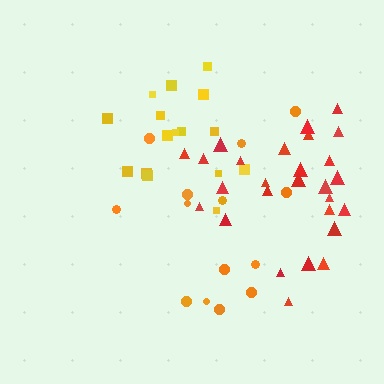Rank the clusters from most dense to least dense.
yellow, red, orange.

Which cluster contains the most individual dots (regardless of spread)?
Red (27).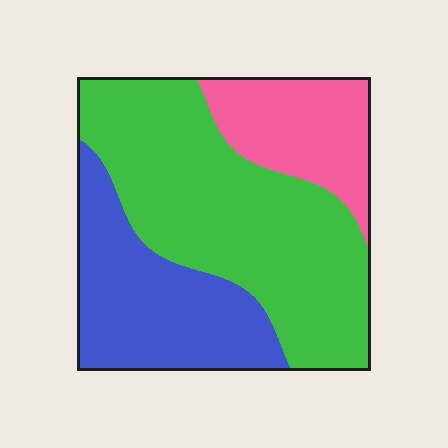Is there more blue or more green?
Green.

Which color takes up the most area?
Green, at roughly 50%.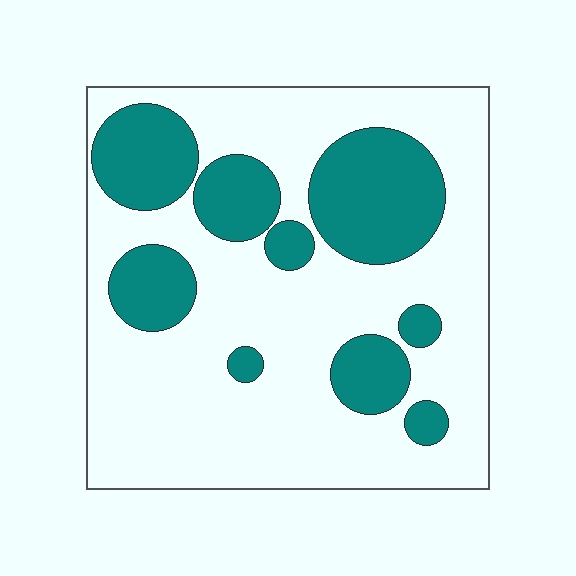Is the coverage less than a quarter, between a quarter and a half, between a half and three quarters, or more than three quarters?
Between a quarter and a half.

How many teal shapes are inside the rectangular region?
9.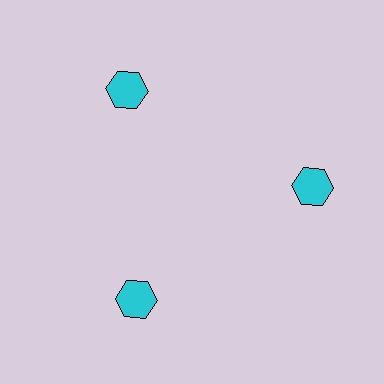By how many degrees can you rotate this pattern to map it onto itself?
The pattern maps onto itself every 120 degrees of rotation.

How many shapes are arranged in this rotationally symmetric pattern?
There are 3 shapes, arranged in 3 groups of 1.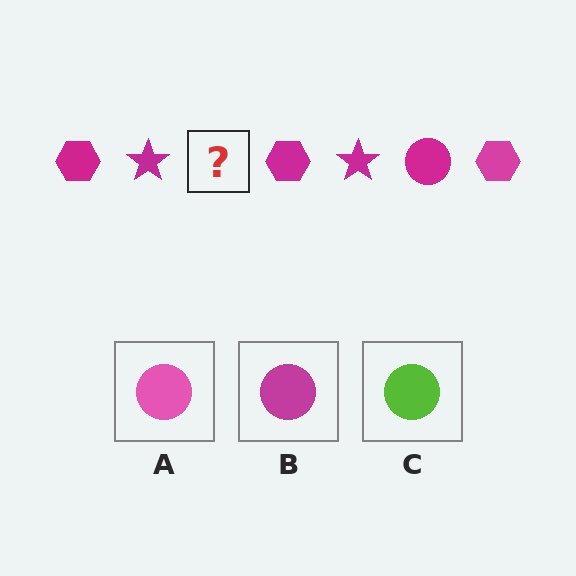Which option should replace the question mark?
Option B.